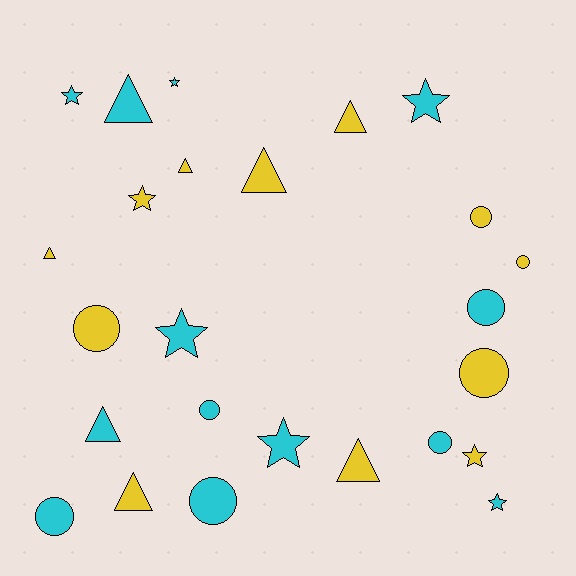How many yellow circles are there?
There are 4 yellow circles.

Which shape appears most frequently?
Circle, with 9 objects.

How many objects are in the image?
There are 25 objects.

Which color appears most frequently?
Cyan, with 13 objects.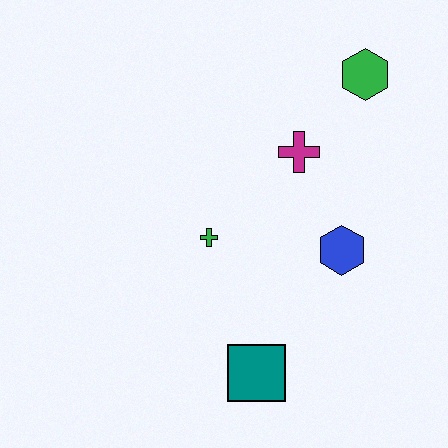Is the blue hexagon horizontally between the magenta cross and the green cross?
No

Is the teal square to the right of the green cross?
Yes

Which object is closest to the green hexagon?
The magenta cross is closest to the green hexagon.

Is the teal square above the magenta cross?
No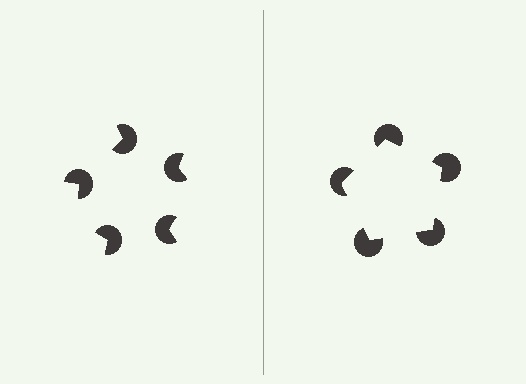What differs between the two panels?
The pac-man discs are positioned identically on both sides; only the wedge orientations differ. On the right they align to a pentagon; on the left they are misaligned.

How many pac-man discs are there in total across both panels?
10 — 5 on each side.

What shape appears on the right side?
An illusory pentagon.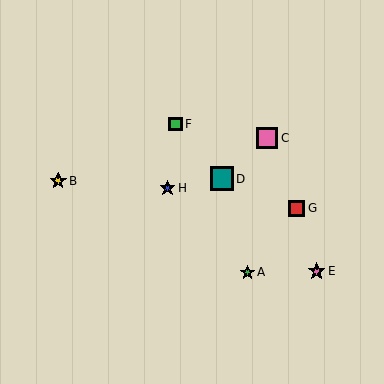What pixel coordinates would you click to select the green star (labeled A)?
Click at (247, 272) to select the green star A.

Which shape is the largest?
The teal square (labeled D) is the largest.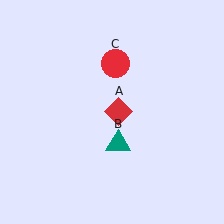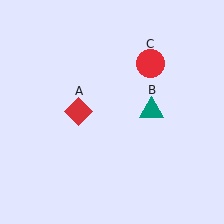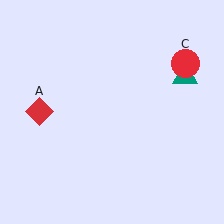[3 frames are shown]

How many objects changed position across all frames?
3 objects changed position: red diamond (object A), teal triangle (object B), red circle (object C).